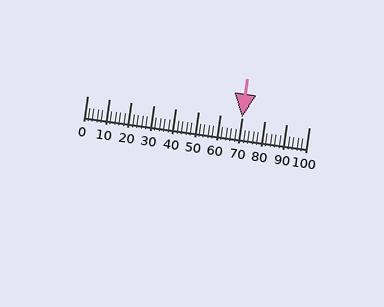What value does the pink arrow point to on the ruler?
The pink arrow points to approximately 70.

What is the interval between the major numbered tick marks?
The major tick marks are spaced 10 units apart.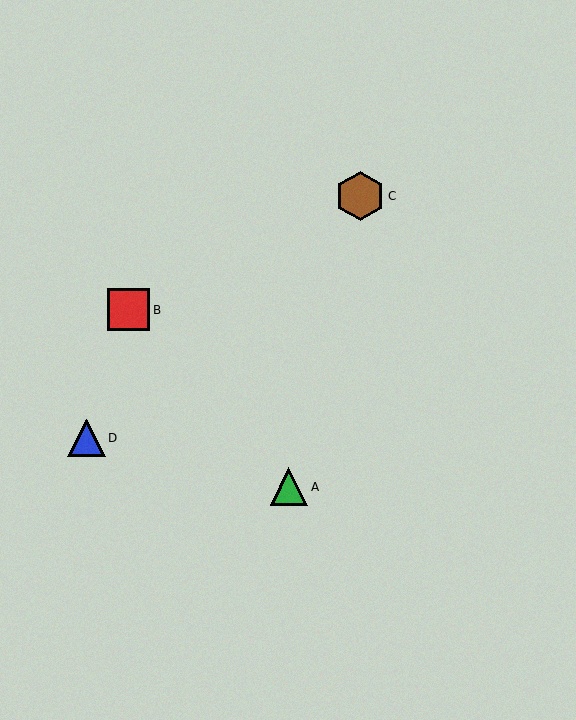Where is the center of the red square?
The center of the red square is at (129, 310).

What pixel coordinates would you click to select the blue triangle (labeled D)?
Click at (87, 438) to select the blue triangle D.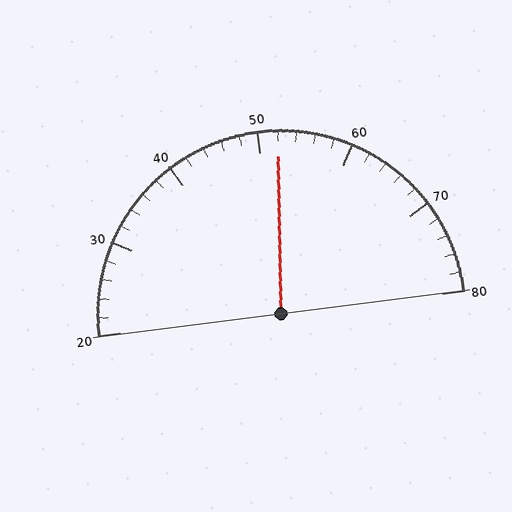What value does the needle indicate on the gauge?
The needle indicates approximately 52.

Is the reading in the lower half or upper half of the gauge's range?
The reading is in the upper half of the range (20 to 80).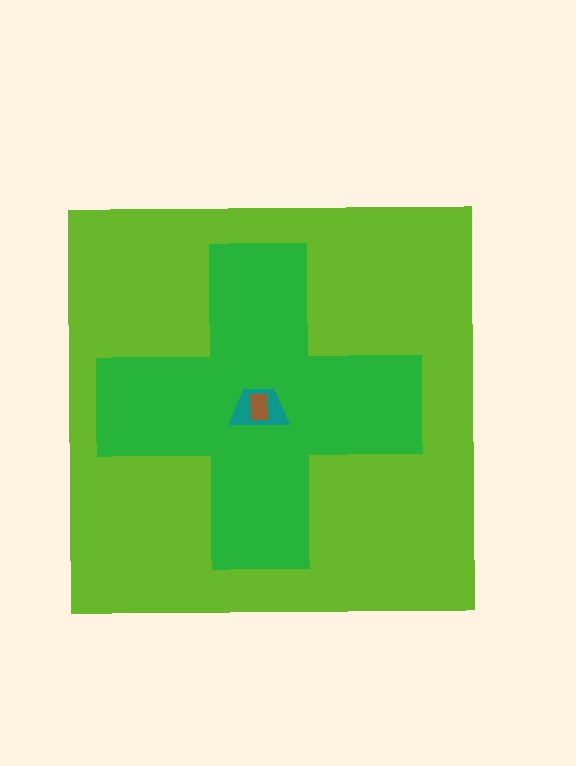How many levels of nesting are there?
4.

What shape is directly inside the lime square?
The green cross.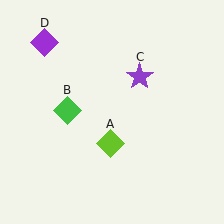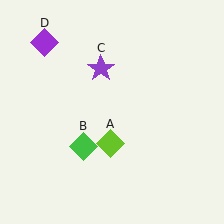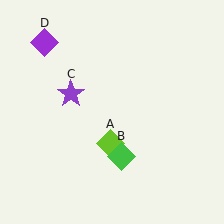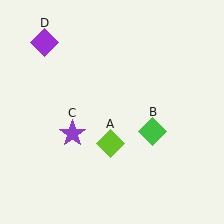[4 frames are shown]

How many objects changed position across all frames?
2 objects changed position: green diamond (object B), purple star (object C).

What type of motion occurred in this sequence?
The green diamond (object B), purple star (object C) rotated counterclockwise around the center of the scene.